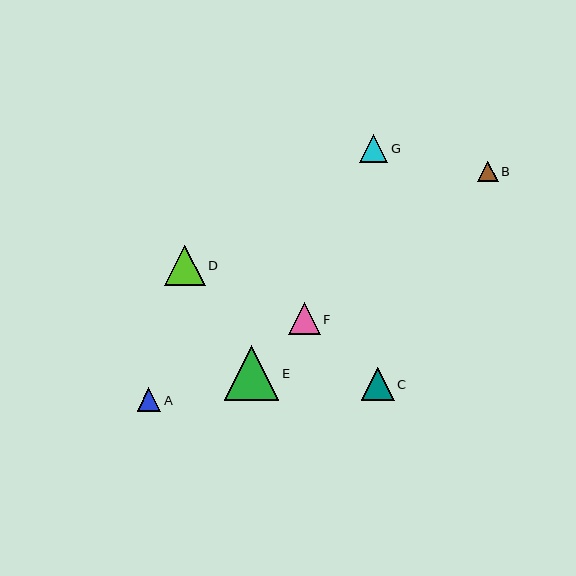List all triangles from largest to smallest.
From largest to smallest: E, D, C, F, G, A, B.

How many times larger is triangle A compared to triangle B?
Triangle A is approximately 1.1 times the size of triangle B.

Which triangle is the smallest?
Triangle B is the smallest with a size of approximately 21 pixels.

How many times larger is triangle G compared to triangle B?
Triangle G is approximately 1.3 times the size of triangle B.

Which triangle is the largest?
Triangle E is the largest with a size of approximately 54 pixels.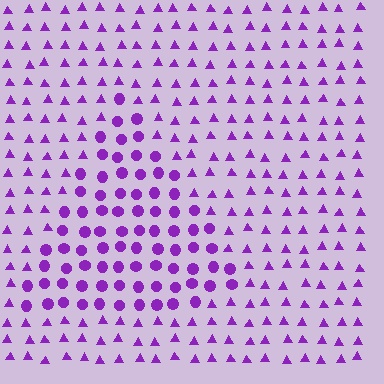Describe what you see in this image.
The image is filled with small purple elements arranged in a uniform grid. A triangle-shaped region contains circles, while the surrounding area contains triangles. The boundary is defined purely by the change in element shape.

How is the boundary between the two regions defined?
The boundary is defined by a change in element shape: circles inside vs. triangles outside. All elements share the same color and spacing.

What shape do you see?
I see a triangle.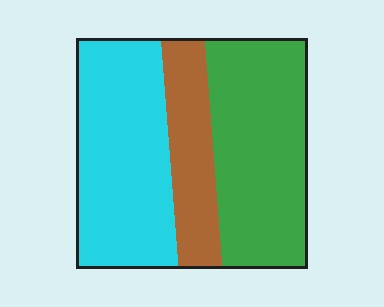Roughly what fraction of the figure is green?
Green covers 41% of the figure.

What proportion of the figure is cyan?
Cyan covers about 40% of the figure.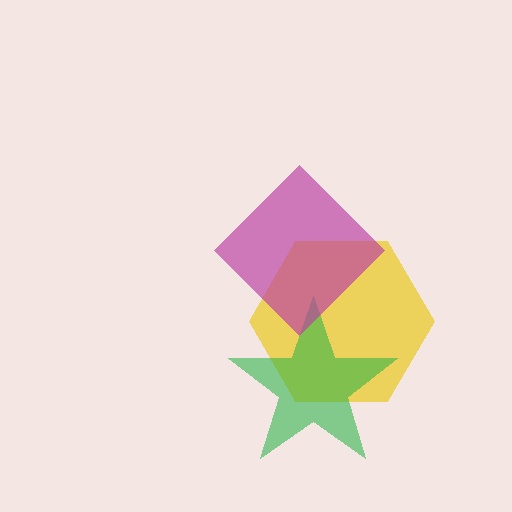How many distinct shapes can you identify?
There are 3 distinct shapes: a yellow hexagon, a green star, a magenta diamond.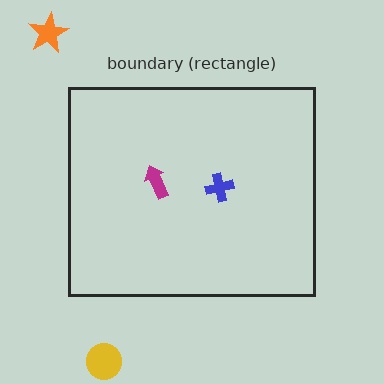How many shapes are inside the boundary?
2 inside, 2 outside.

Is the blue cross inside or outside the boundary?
Inside.